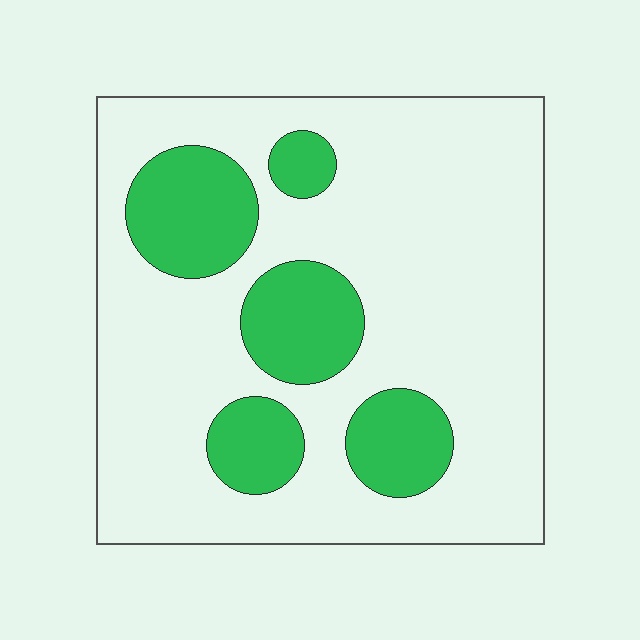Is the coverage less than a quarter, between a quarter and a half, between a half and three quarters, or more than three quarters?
Less than a quarter.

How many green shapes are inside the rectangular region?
5.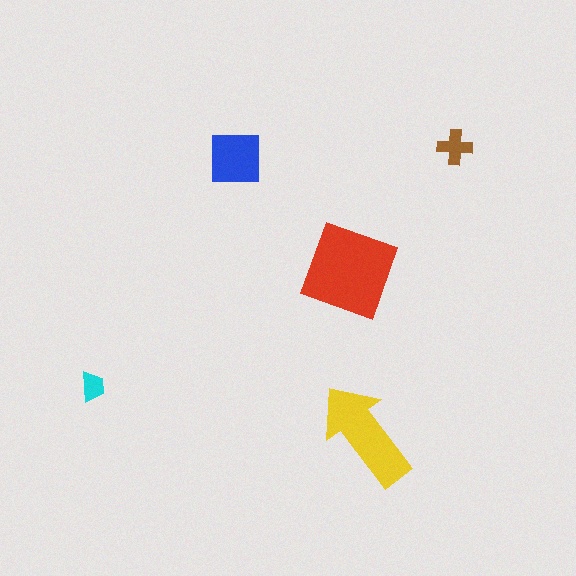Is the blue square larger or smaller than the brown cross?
Larger.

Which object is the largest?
The red diamond.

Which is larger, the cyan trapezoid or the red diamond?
The red diamond.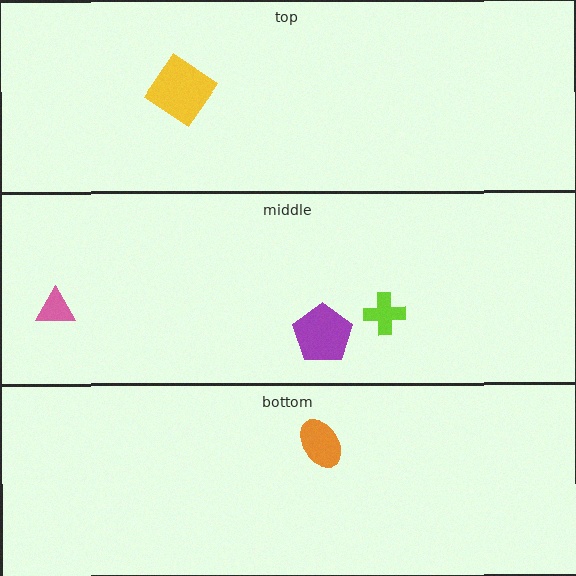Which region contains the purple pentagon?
The middle region.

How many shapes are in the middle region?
3.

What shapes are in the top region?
The yellow diamond.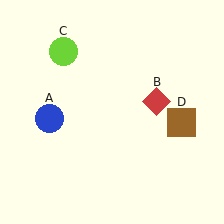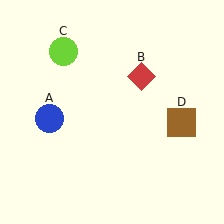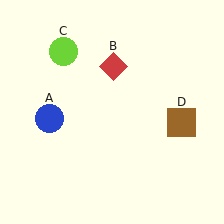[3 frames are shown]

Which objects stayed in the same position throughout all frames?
Blue circle (object A) and lime circle (object C) and brown square (object D) remained stationary.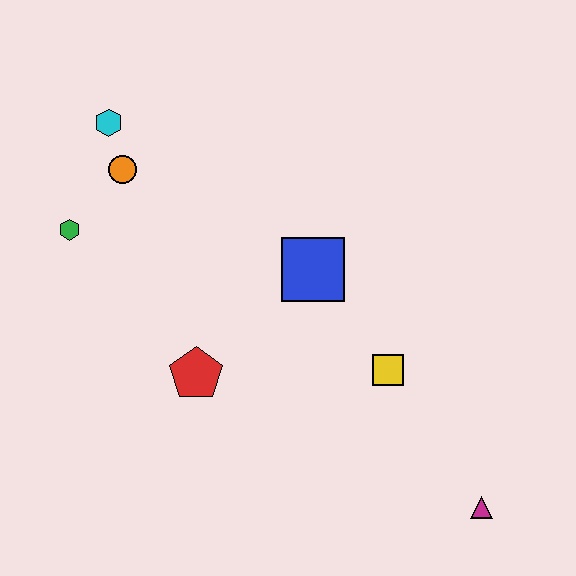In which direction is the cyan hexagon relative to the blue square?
The cyan hexagon is to the left of the blue square.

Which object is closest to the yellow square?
The blue square is closest to the yellow square.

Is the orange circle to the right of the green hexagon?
Yes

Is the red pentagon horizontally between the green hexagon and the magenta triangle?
Yes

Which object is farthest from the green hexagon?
The magenta triangle is farthest from the green hexagon.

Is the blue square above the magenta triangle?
Yes